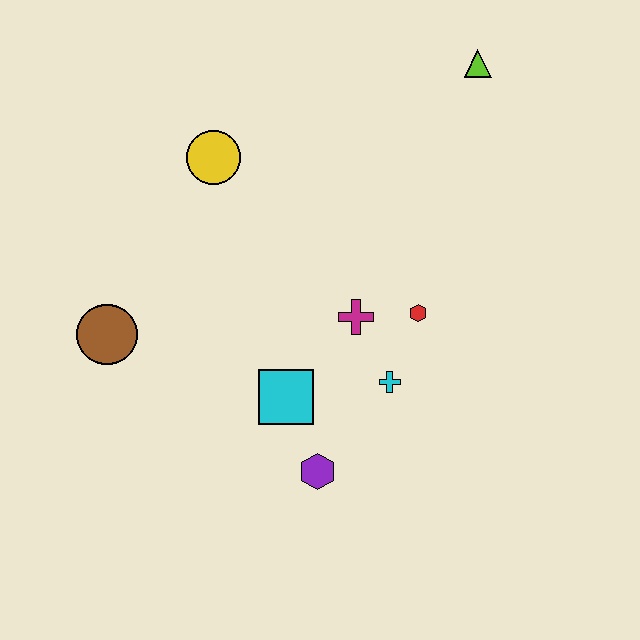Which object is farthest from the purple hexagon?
The lime triangle is farthest from the purple hexagon.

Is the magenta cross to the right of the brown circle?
Yes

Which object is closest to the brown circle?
The cyan square is closest to the brown circle.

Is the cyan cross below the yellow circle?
Yes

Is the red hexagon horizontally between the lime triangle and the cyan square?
Yes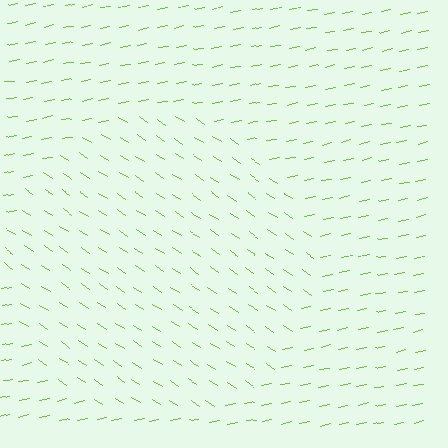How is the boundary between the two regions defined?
The boundary is defined purely by a change in line orientation (approximately 45 degrees difference). All lines are the same color and thickness.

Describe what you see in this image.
The image is filled with small lime line segments. A circle region in the image has lines oriented differently from the surrounding lines, creating a visible texture boundary.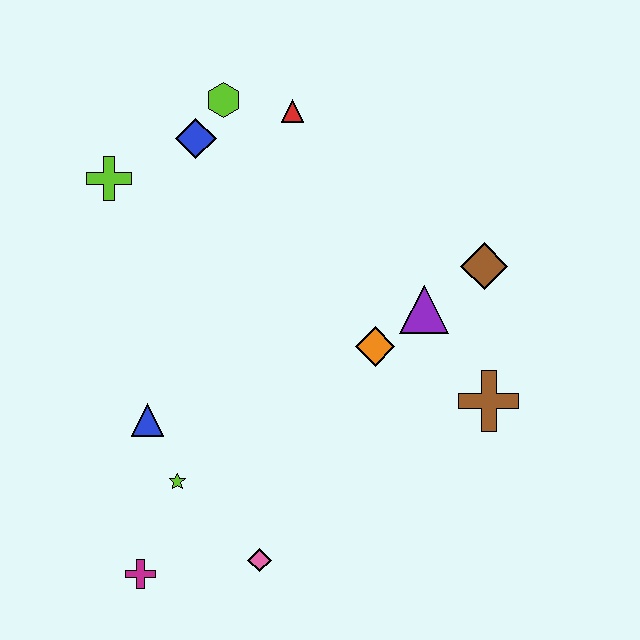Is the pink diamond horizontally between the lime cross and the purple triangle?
Yes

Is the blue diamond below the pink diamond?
No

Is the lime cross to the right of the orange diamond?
No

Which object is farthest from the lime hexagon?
The magenta cross is farthest from the lime hexagon.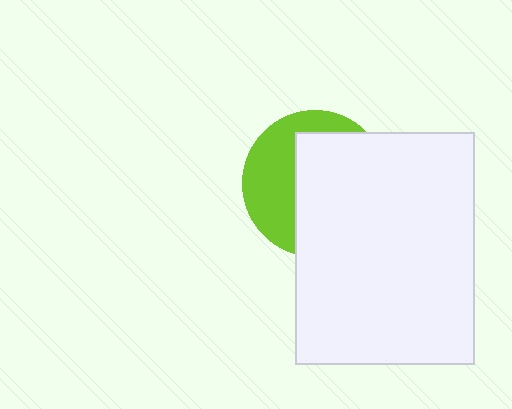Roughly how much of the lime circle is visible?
A small part of it is visible (roughly 40%).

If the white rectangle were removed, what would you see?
You would see the complete lime circle.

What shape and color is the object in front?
The object in front is a white rectangle.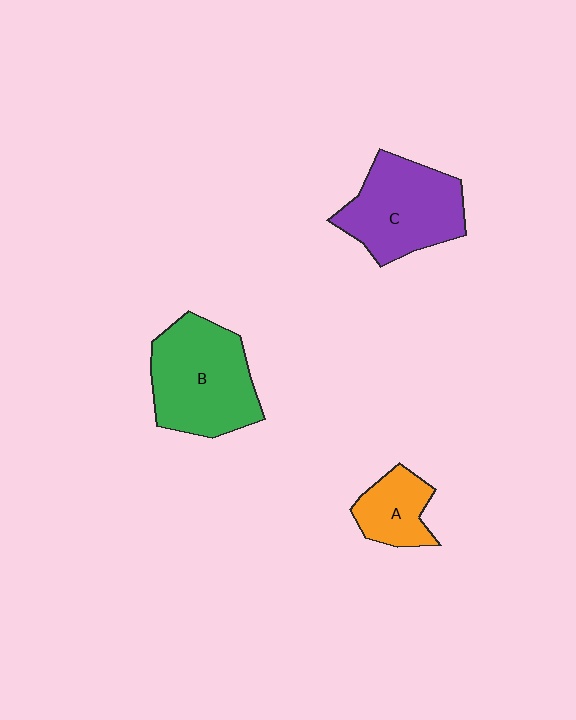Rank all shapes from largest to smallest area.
From largest to smallest: B (green), C (purple), A (orange).